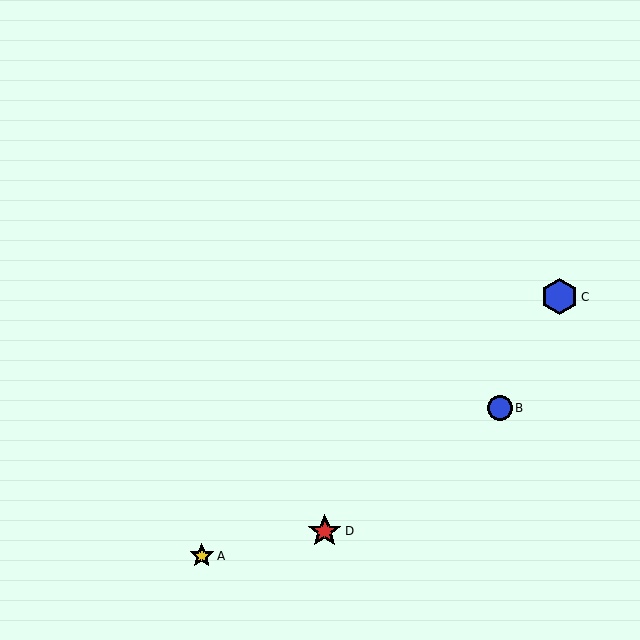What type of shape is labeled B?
Shape B is a blue circle.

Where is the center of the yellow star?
The center of the yellow star is at (202, 556).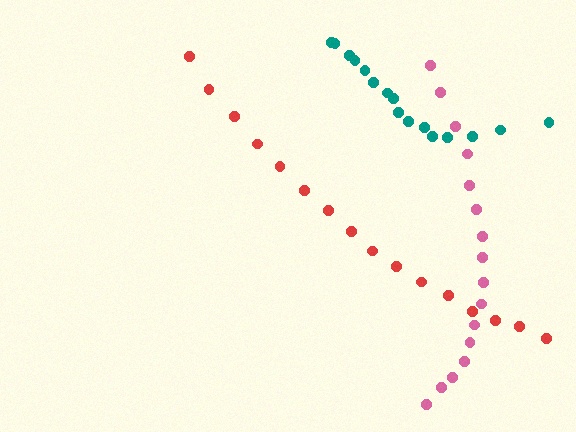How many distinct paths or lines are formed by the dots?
There are 3 distinct paths.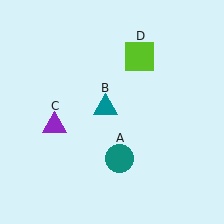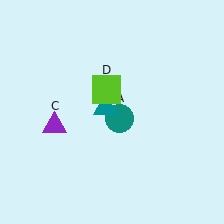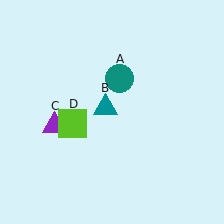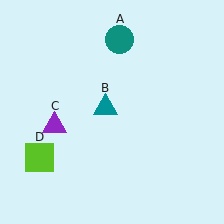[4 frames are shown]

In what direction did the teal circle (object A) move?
The teal circle (object A) moved up.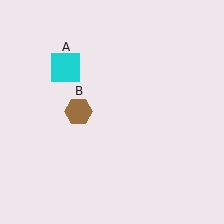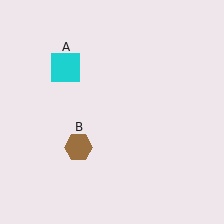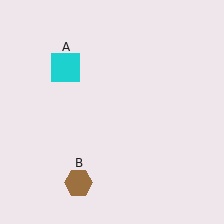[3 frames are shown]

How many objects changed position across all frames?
1 object changed position: brown hexagon (object B).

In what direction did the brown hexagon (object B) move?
The brown hexagon (object B) moved down.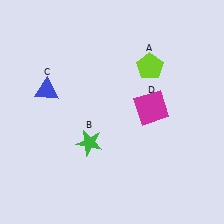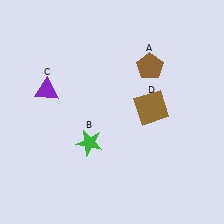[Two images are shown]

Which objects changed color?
A changed from lime to brown. C changed from blue to purple. D changed from magenta to brown.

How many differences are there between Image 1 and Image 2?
There are 3 differences between the two images.